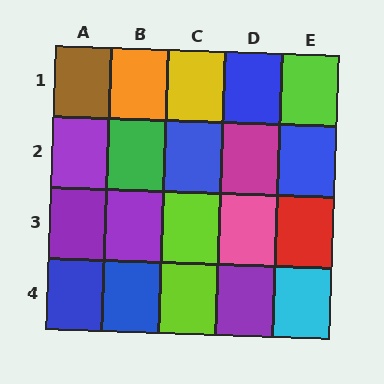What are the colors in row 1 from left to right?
Brown, orange, yellow, blue, lime.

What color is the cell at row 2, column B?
Green.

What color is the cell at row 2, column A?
Purple.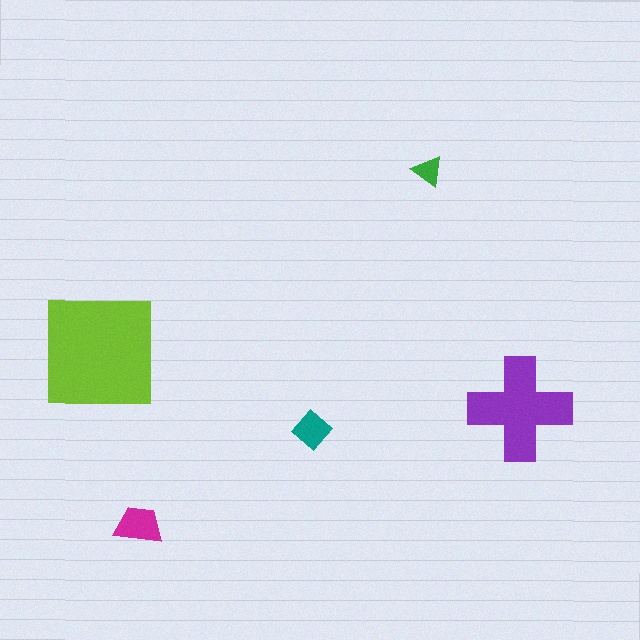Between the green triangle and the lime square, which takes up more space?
The lime square.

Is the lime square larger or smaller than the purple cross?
Larger.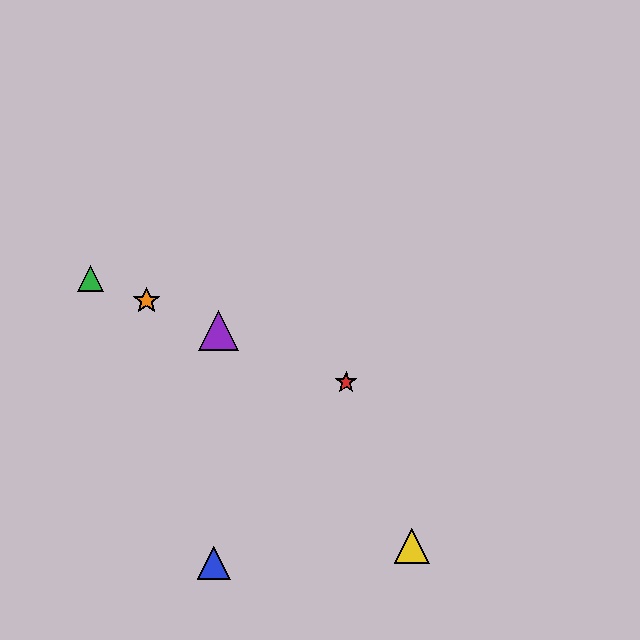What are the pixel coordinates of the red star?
The red star is at (346, 382).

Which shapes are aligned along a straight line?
The red star, the green triangle, the purple triangle, the orange star are aligned along a straight line.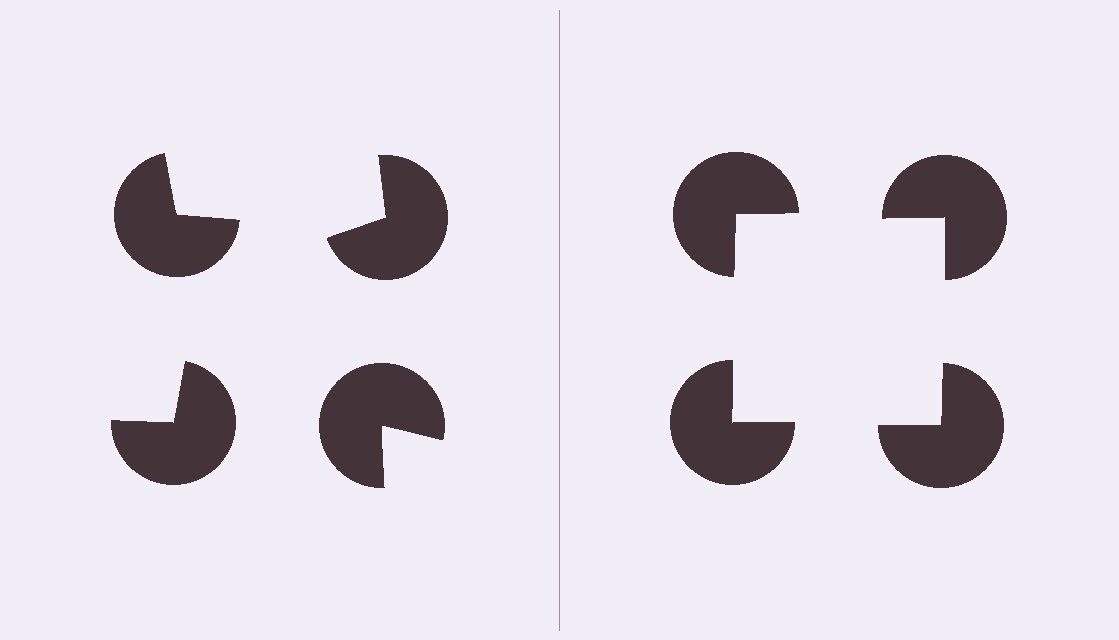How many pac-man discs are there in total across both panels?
8 — 4 on each side.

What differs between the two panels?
The pac-man discs are positioned identically on both sides; only the wedge orientations differ. On the right they align to a square; on the left they are misaligned.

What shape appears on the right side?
An illusory square.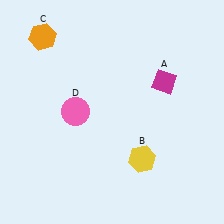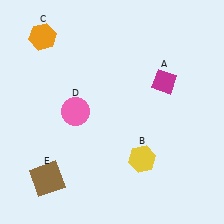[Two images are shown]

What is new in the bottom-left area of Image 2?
A brown square (E) was added in the bottom-left area of Image 2.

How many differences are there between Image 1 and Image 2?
There is 1 difference between the two images.